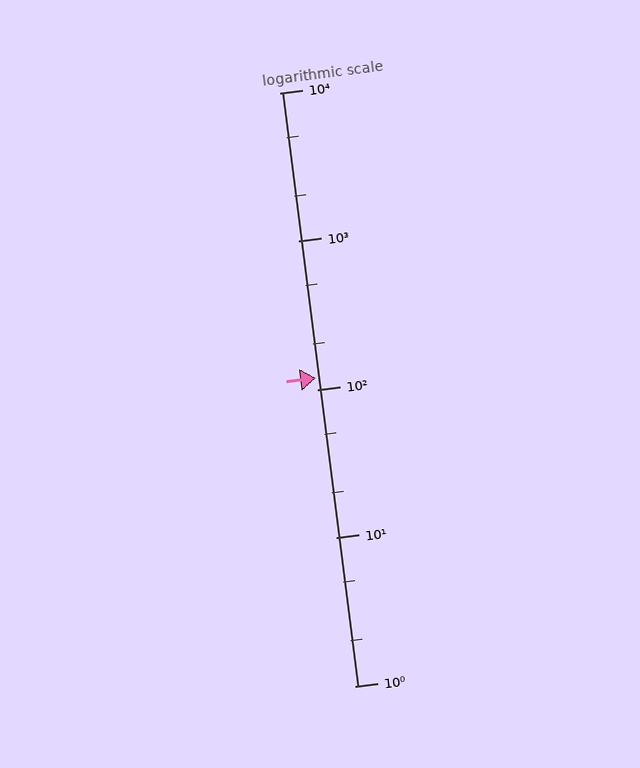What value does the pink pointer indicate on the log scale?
The pointer indicates approximately 120.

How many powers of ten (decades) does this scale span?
The scale spans 4 decades, from 1 to 10000.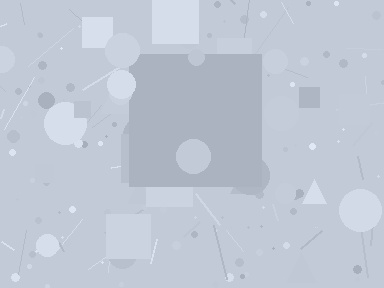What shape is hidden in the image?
A square is hidden in the image.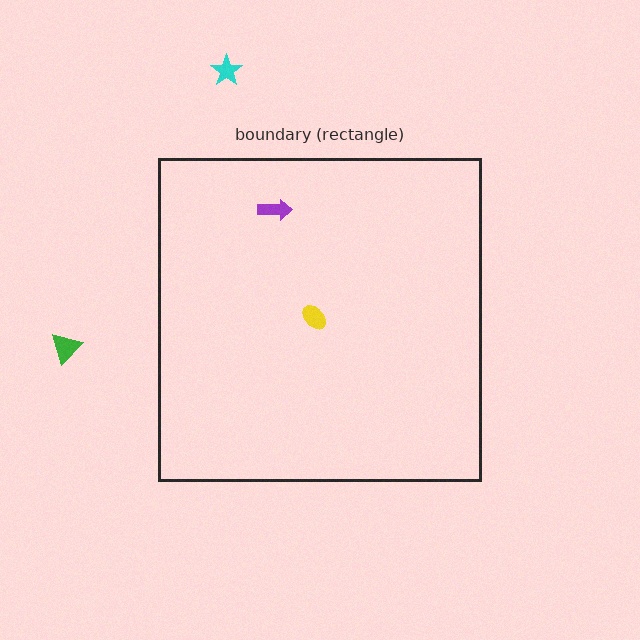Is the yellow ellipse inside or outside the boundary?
Inside.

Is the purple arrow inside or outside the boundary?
Inside.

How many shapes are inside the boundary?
2 inside, 2 outside.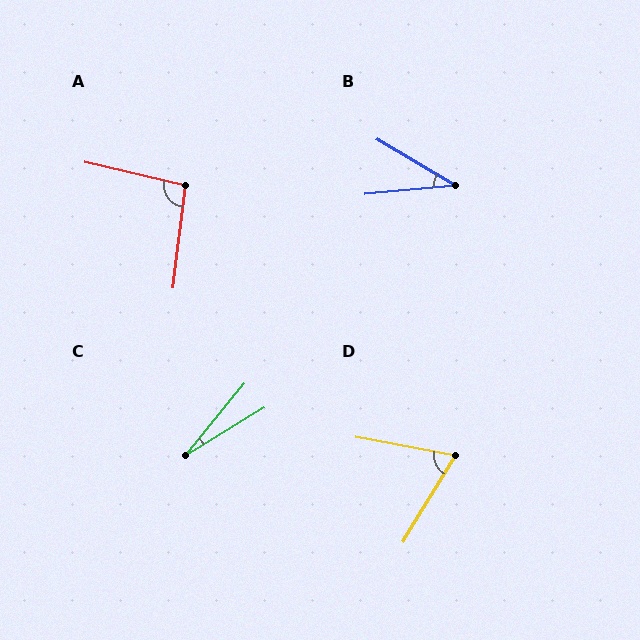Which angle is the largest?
A, at approximately 97 degrees.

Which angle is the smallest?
C, at approximately 19 degrees.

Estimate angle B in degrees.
Approximately 36 degrees.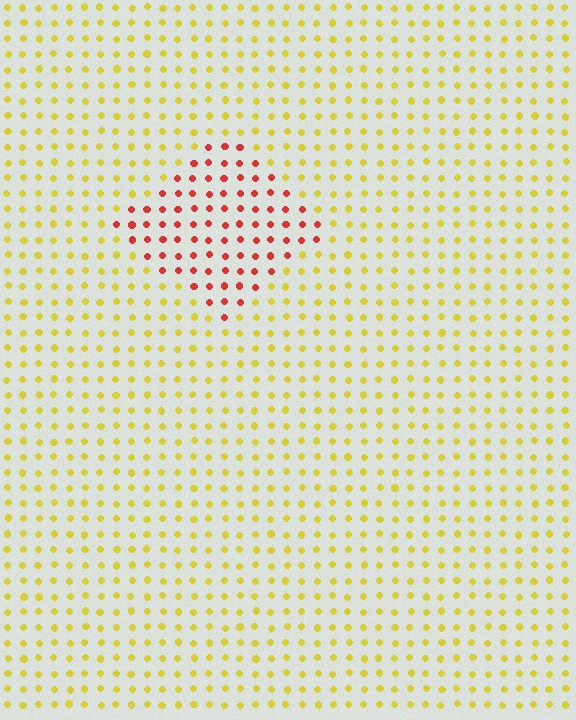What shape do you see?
I see a diamond.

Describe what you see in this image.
The image is filled with small yellow elements in a uniform arrangement. A diamond-shaped region is visible where the elements are tinted to a slightly different hue, forming a subtle color boundary.